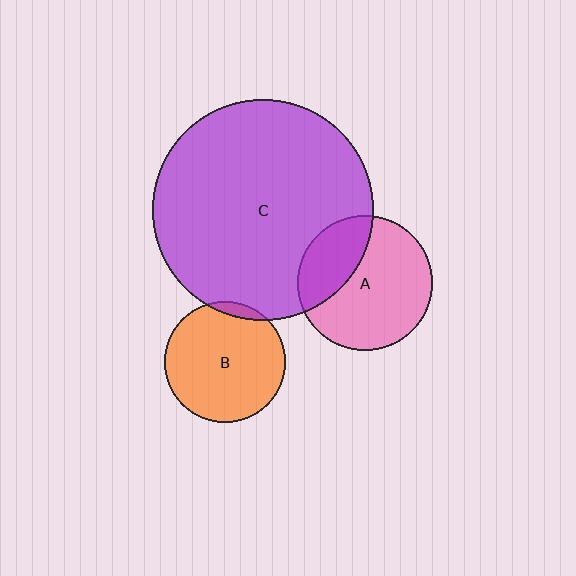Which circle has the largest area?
Circle C (purple).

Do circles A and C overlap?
Yes.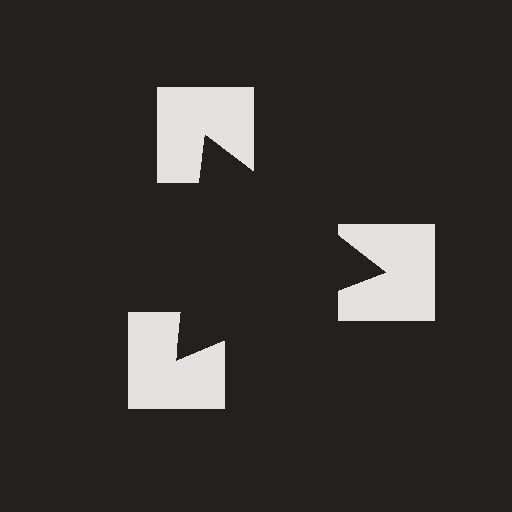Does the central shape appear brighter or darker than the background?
It typically appears slightly darker than the background, even though no actual brightness change is drawn.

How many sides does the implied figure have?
3 sides.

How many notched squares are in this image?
There are 3 — one at each vertex of the illusory triangle.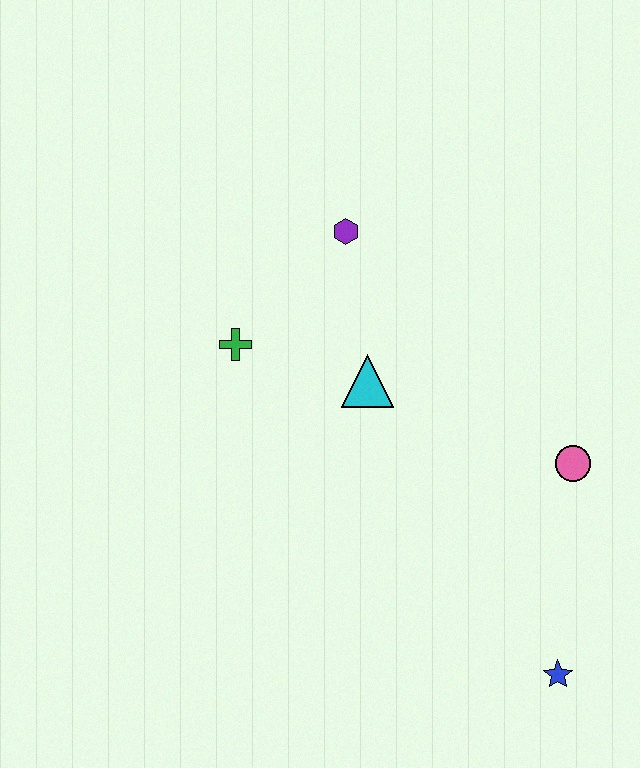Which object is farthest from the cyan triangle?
The blue star is farthest from the cyan triangle.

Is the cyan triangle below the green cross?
Yes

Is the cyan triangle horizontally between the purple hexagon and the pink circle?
Yes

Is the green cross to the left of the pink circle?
Yes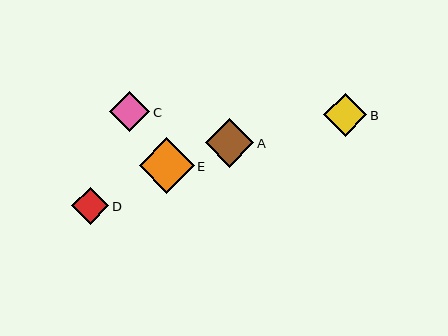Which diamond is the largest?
Diamond E is the largest with a size of approximately 55 pixels.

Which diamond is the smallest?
Diamond D is the smallest with a size of approximately 37 pixels.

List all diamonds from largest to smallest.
From largest to smallest: E, A, B, C, D.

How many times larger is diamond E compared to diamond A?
Diamond E is approximately 1.1 times the size of diamond A.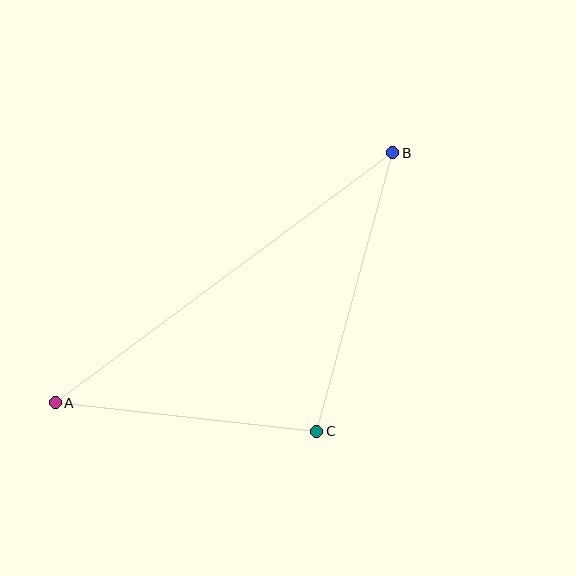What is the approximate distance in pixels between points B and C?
The distance between B and C is approximately 288 pixels.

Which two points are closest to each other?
Points A and C are closest to each other.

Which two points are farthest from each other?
Points A and B are farthest from each other.